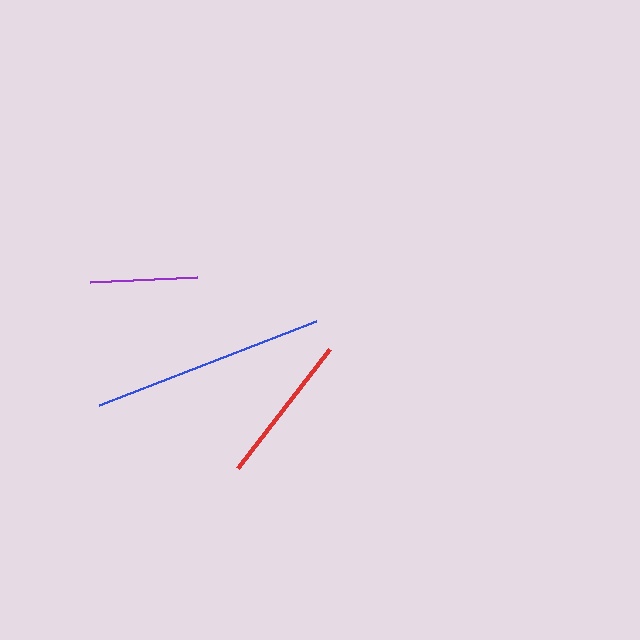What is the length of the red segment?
The red segment is approximately 151 pixels long.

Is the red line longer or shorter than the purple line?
The red line is longer than the purple line.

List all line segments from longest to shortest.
From longest to shortest: blue, red, purple.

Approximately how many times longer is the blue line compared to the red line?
The blue line is approximately 1.5 times the length of the red line.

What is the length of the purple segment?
The purple segment is approximately 107 pixels long.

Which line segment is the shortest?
The purple line is the shortest at approximately 107 pixels.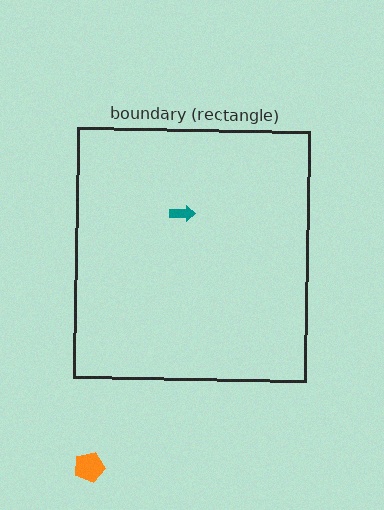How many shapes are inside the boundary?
1 inside, 1 outside.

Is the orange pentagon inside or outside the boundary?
Outside.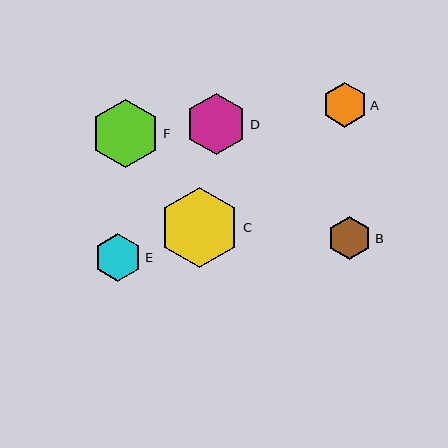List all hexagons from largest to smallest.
From largest to smallest: C, F, D, E, A, B.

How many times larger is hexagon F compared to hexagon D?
Hexagon F is approximately 1.1 times the size of hexagon D.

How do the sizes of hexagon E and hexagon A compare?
Hexagon E and hexagon A are approximately the same size.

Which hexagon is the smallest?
Hexagon B is the smallest with a size of approximately 44 pixels.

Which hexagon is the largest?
Hexagon C is the largest with a size of approximately 81 pixels.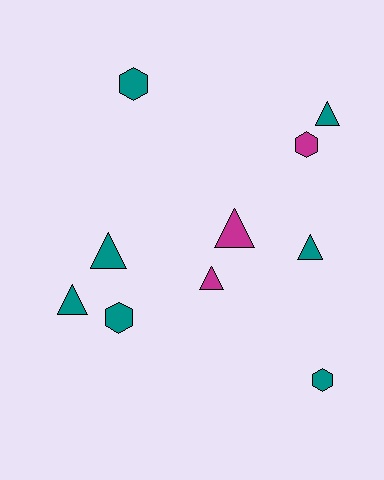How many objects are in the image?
There are 10 objects.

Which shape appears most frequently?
Triangle, with 6 objects.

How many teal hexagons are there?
There are 3 teal hexagons.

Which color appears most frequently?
Teal, with 7 objects.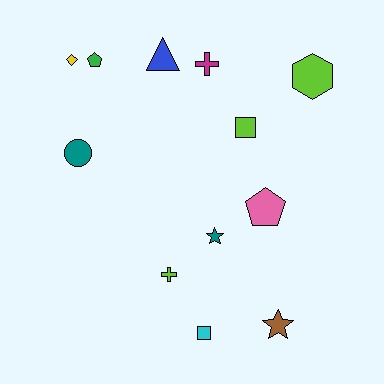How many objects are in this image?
There are 12 objects.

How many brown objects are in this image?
There is 1 brown object.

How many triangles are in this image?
There is 1 triangle.